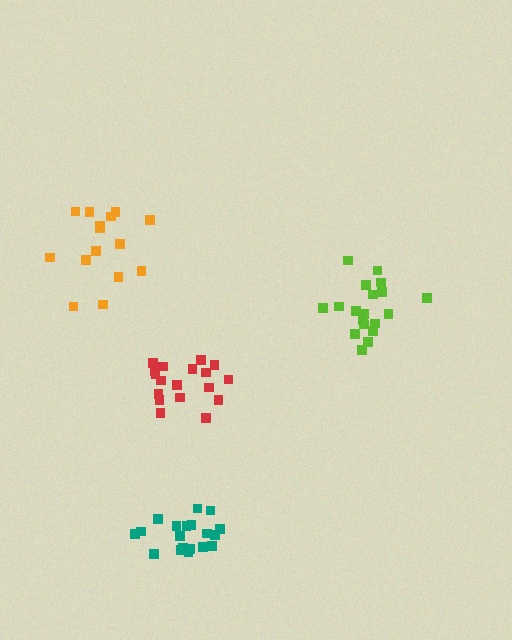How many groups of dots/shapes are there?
There are 4 groups.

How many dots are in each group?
Group 1: 15 dots, Group 2: 19 dots, Group 3: 19 dots, Group 4: 19 dots (72 total).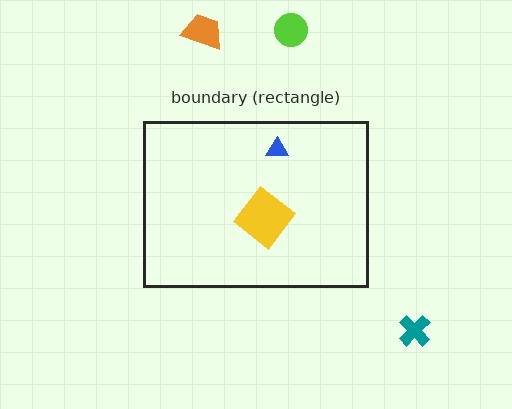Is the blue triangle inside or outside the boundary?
Inside.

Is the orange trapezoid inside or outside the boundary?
Outside.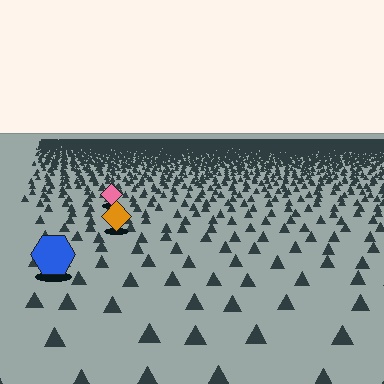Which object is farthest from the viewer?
The pink diamond is farthest from the viewer. It appears smaller and the ground texture around it is denser.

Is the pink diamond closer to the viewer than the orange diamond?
No. The orange diamond is closer — you can tell from the texture gradient: the ground texture is coarser near it.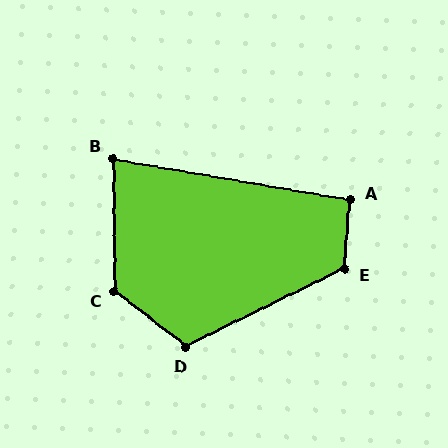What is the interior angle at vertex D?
Approximately 116 degrees (obtuse).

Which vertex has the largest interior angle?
C, at approximately 128 degrees.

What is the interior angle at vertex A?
Approximately 95 degrees (obtuse).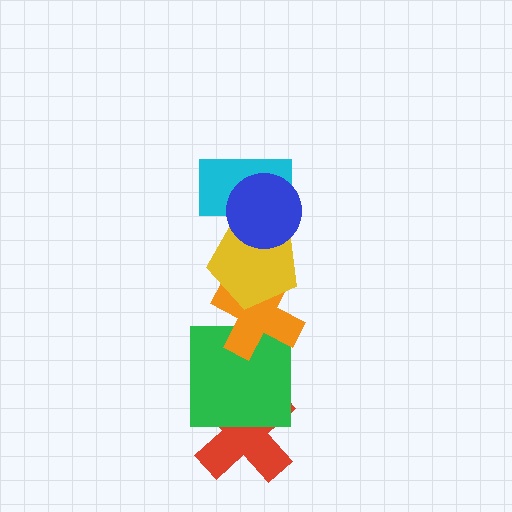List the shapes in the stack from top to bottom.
From top to bottom: the blue circle, the cyan rectangle, the yellow pentagon, the orange cross, the green square, the red cross.